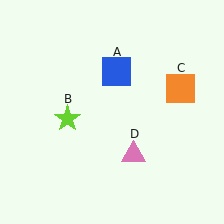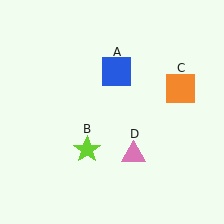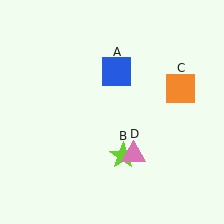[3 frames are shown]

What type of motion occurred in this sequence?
The lime star (object B) rotated counterclockwise around the center of the scene.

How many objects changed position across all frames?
1 object changed position: lime star (object B).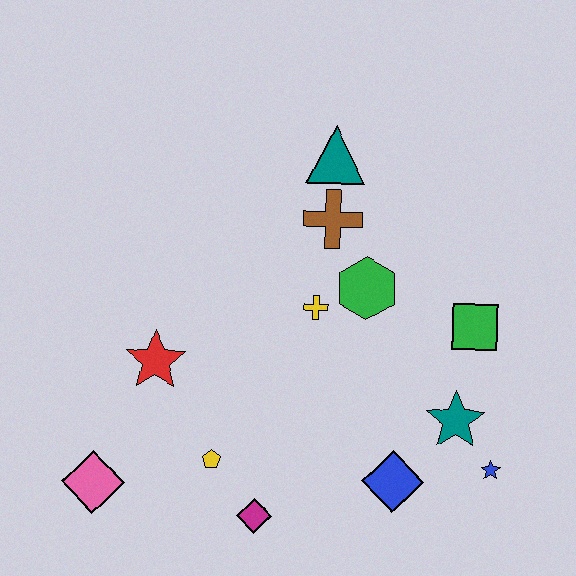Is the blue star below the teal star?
Yes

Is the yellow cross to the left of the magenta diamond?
No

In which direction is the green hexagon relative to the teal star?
The green hexagon is above the teal star.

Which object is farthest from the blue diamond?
The teal triangle is farthest from the blue diamond.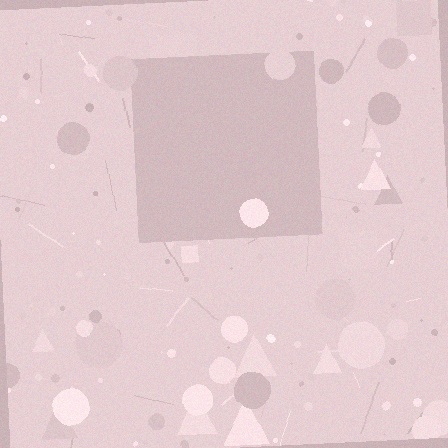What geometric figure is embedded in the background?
A square is embedded in the background.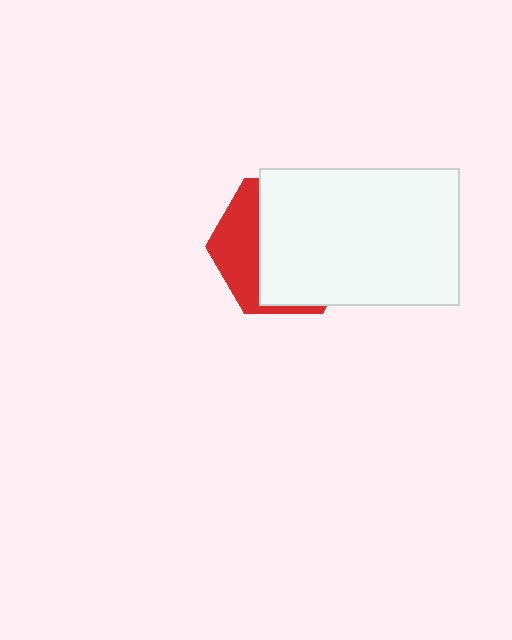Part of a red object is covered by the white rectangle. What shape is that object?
It is a hexagon.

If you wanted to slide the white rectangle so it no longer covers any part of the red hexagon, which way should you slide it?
Slide it right — that is the most direct way to separate the two shapes.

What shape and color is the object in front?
The object in front is a white rectangle.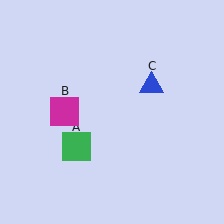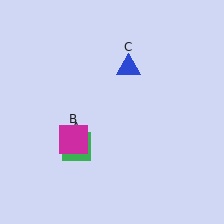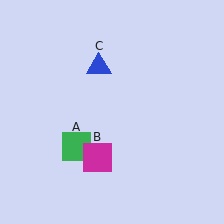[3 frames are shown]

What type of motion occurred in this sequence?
The magenta square (object B), blue triangle (object C) rotated counterclockwise around the center of the scene.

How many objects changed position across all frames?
2 objects changed position: magenta square (object B), blue triangle (object C).